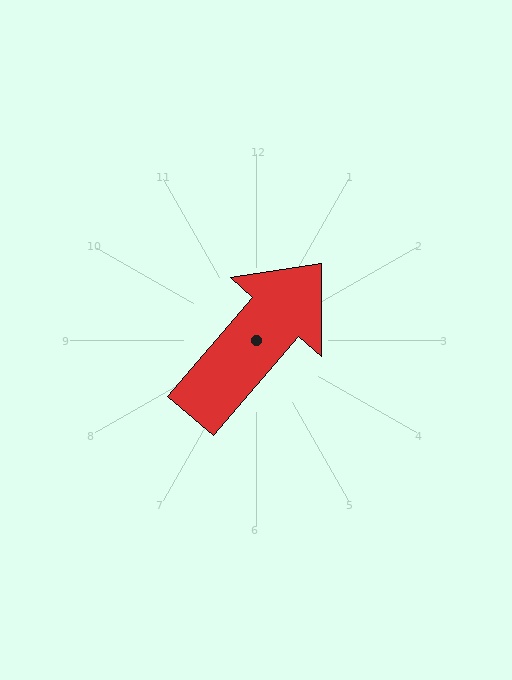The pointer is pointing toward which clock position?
Roughly 1 o'clock.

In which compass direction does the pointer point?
Northeast.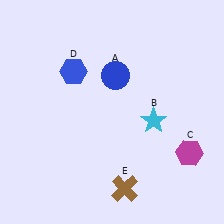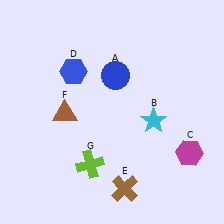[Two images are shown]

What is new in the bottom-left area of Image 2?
A lime cross (G) was added in the bottom-left area of Image 2.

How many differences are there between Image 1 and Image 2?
There are 2 differences between the two images.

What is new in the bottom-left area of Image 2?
A brown triangle (F) was added in the bottom-left area of Image 2.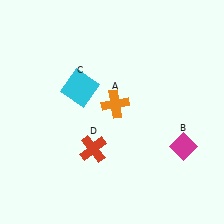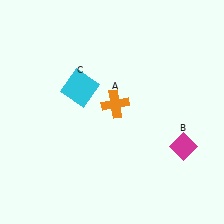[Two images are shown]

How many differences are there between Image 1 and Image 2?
There is 1 difference between the two images.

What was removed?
The red cross (D) was removed in Image 2.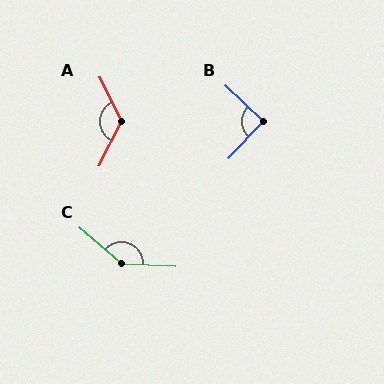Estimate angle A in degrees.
Approximately 127 degrees.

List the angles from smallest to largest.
B (90°), A (127°), C (143°).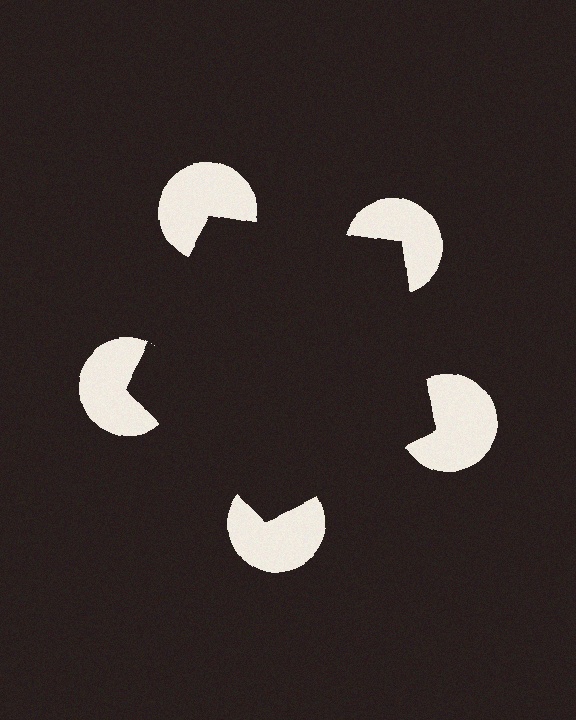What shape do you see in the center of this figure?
An illusory pentagon — its edges are inferred from the aligned wedge cuts in the pac-man discs, not physically drawn.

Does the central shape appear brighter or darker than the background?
It typically appears slightly darker than the background, even though no actual brightness change is drawn.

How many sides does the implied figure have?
5 sides.